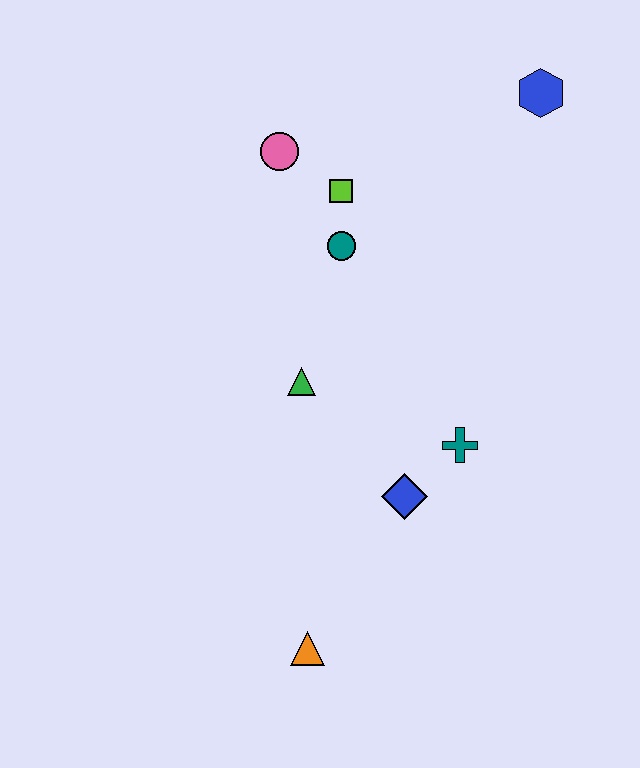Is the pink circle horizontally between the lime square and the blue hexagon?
No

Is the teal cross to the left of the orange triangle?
No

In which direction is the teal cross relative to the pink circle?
The teal cross is below the pink circle.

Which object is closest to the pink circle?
The lime square is closest to the pink circle.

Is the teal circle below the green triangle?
No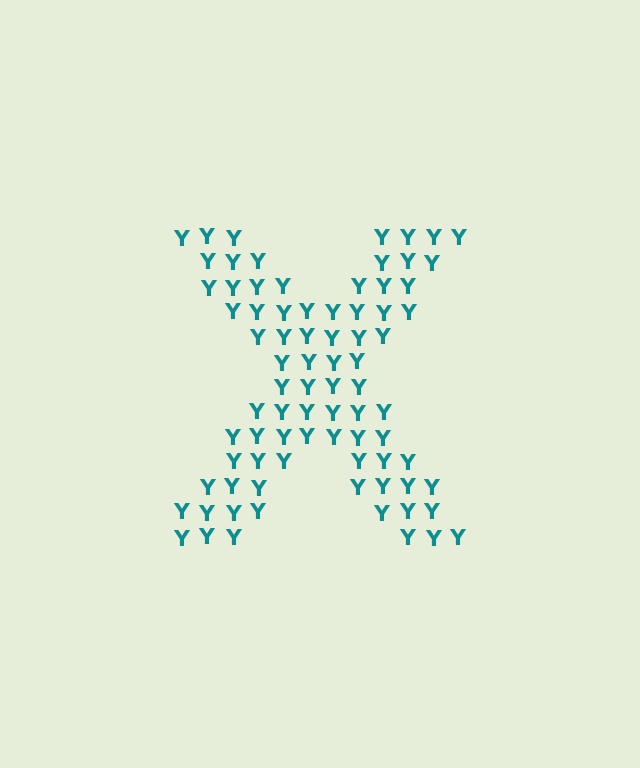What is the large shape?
The large shape is the letter X.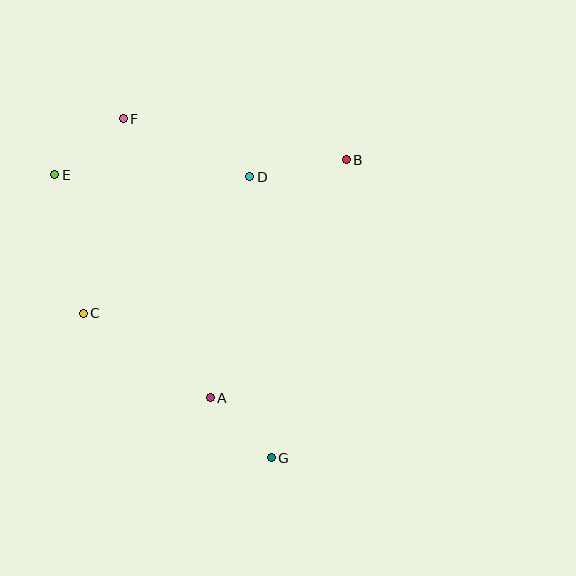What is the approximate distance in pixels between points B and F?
The distance between B and F is approximately 227 pixels.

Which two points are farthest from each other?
Points F and G are farthest from each other.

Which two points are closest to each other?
Points A and G are closest to each other.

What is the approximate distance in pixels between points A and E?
The distance between A and E is approximately 272 pixels.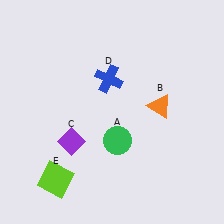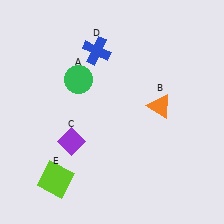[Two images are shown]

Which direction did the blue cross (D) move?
The blue cross (D) moved up.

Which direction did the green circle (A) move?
The green circle (A) moved up.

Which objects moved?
The objects that moved are: the green circle (A), the blue cross (D).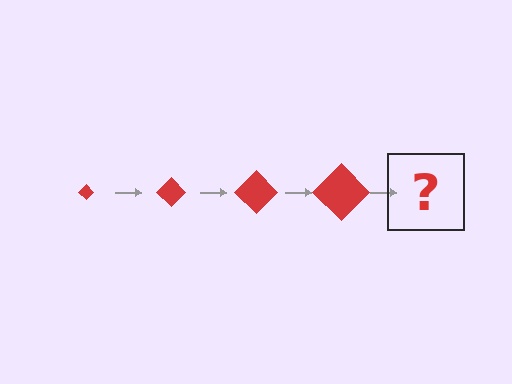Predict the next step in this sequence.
The next step is a red diamond, larger than the previous one.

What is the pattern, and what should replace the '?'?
The pattern is that the diamond gets progressively larger each step. The '?' should be a red diamond, larger than the previous one.